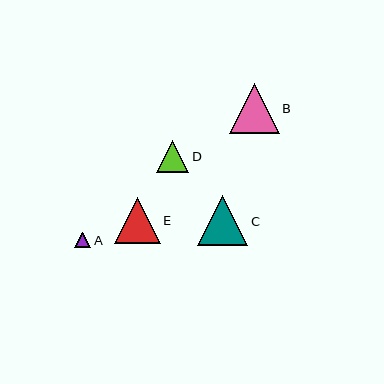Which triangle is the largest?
Triangle B is the largest with a size of approximately 50 pixels.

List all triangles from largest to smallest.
From largest to smallest: B, C, E, D, A.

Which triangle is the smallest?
Triangle A is the smallest with a size of approximately 16 pixels.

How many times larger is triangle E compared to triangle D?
Triangle E is approximately 1.4 times the size of triangle D.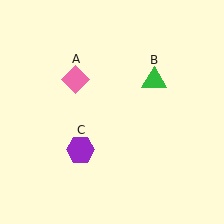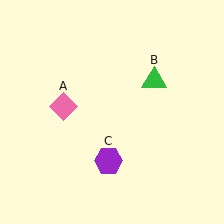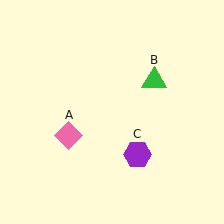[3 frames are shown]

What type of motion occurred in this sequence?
The pink diamond (object A), purple hexagon (object C) rotated counterclockwise around the center of the scene.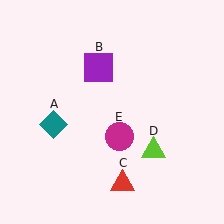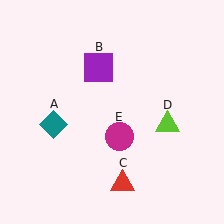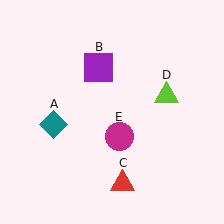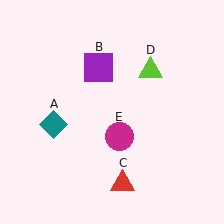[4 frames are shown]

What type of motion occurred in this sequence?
The lime triangle (object D) rotated counterclockwise around the center of the scene.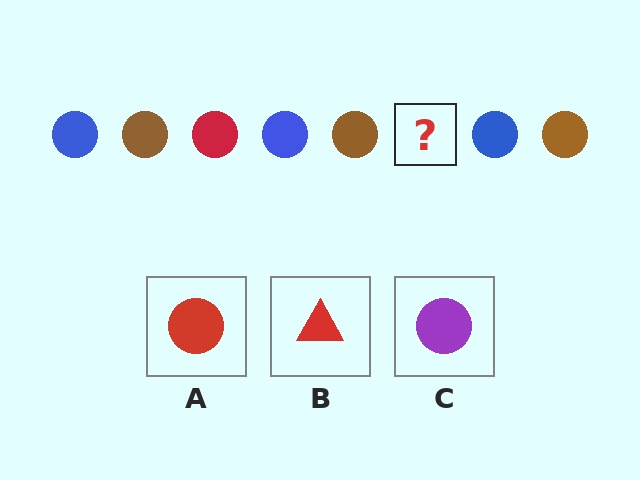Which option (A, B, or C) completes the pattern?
A.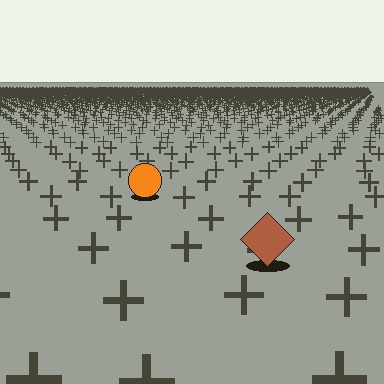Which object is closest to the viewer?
The brown diamond is closest. The texture marks near it are larger and more spread out.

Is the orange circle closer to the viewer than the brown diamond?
No. The brown diamond is closer — you can tell from the texture gradient: the ground texture is coarser near it.